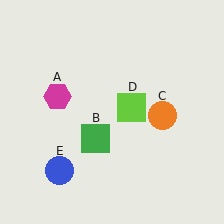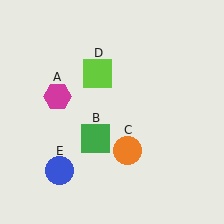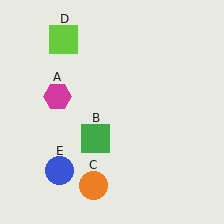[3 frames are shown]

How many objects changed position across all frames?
2 objects changed position: orange circle (object C), lime square (object D).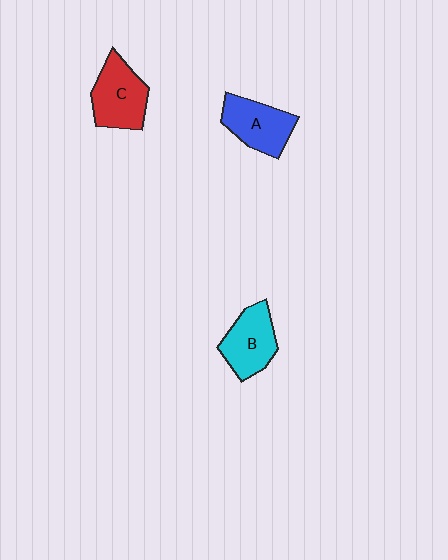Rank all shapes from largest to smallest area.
From largest to smallest: C (red), A (blue), B (cyan).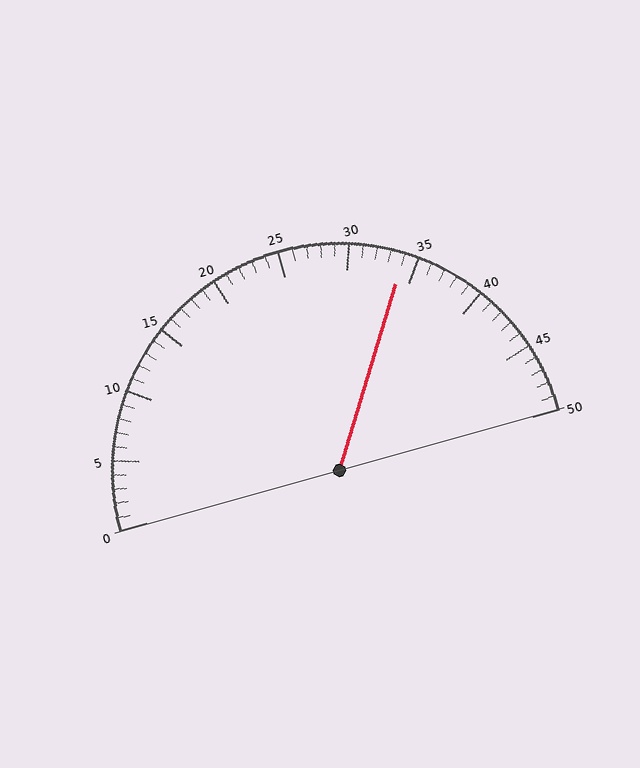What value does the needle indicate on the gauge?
The needle indicates approximately 34.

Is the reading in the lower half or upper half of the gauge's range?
The reading is in the upper half of the range (0 to 50).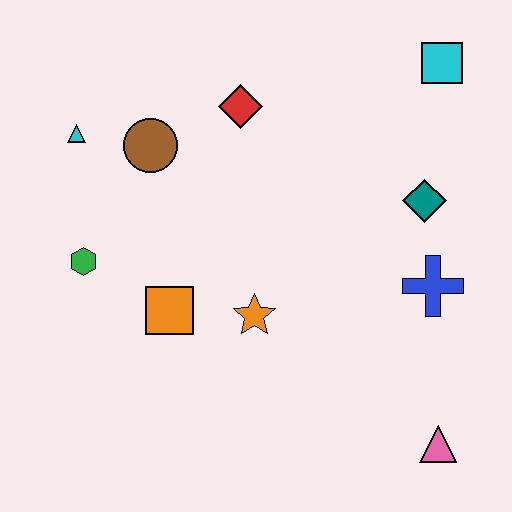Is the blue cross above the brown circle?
No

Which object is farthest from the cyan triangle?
The pink triangle is farthest from the cyan triangle.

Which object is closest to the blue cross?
The teal diamond is closest to the blue cross.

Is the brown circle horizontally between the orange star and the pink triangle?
No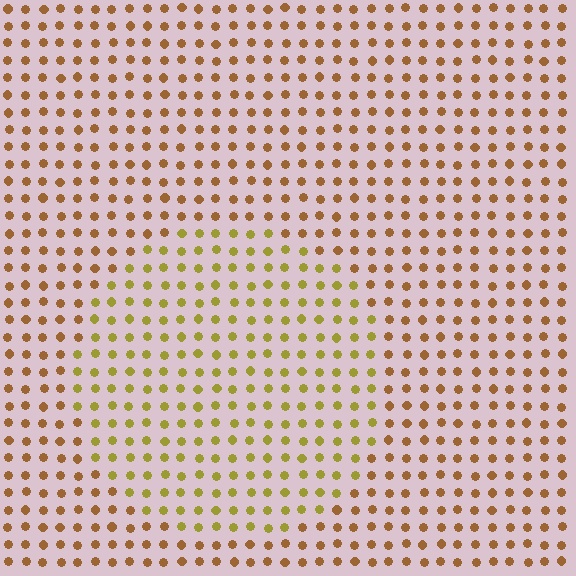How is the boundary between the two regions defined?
The boundary is defined purely by a slight shift in hue (about 31 degrees). Spacing, size, and orientation are identical on both sides.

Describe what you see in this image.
The image is filled with small brown elements in a uniform arrangement. A circle-shaped region is visible where the elements are tinted to a slightly different hue, forming a subtle color boundary.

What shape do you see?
I see a circle.